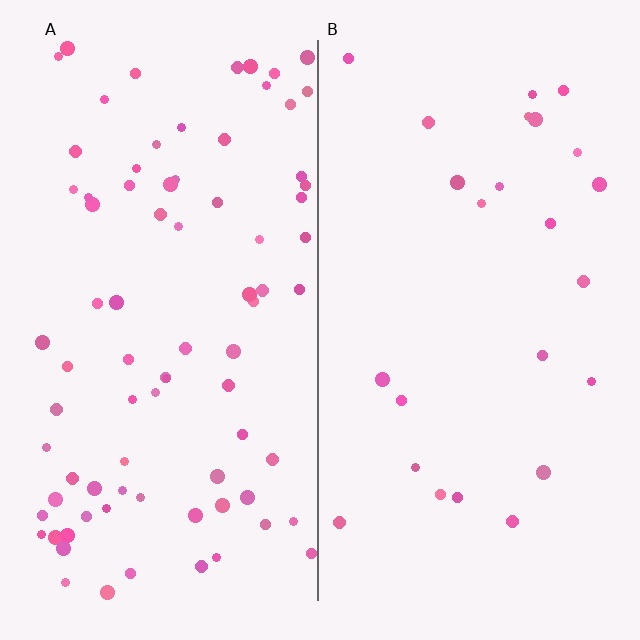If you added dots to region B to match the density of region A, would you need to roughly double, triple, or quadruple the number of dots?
Approximately triple.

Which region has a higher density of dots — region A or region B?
A (the left).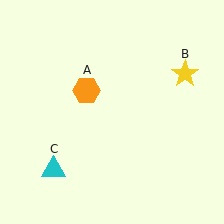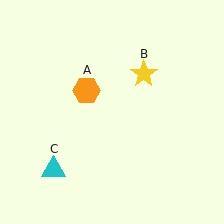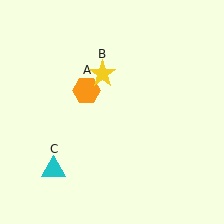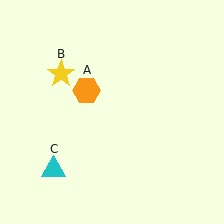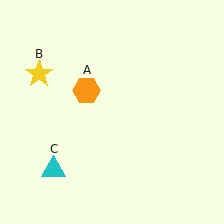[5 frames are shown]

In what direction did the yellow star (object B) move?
The yellow star (object B) moved left.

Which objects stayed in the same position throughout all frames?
Orange hexagon (object A) and cyan triangle (object C) remained stationary.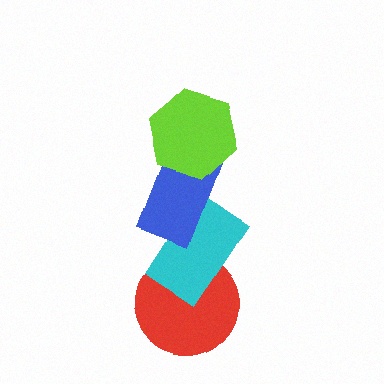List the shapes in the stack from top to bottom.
From top to bottom: the lime hexagon, the blue rectangle, the cyan rectangle, the red circle.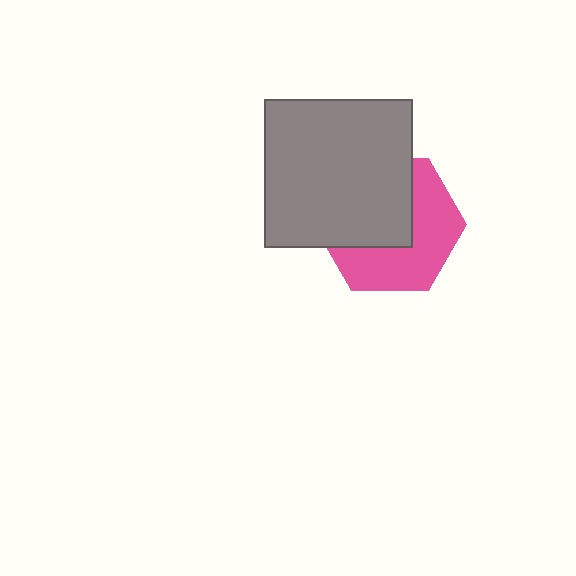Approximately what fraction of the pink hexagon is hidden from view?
Roughly 49% of the pink hexagon is hidden behind the gray square.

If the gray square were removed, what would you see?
You would see the complete pink hexagon.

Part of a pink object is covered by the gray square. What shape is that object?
It is a hexagon.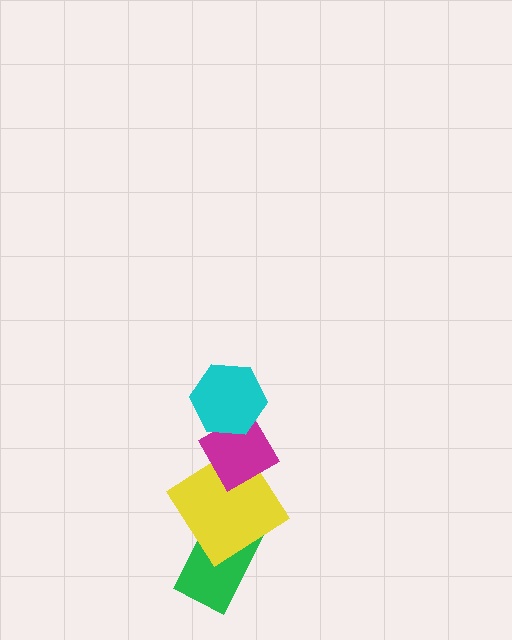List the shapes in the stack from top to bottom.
From top to bottom: the cyan hexagon, the magenta diamond, the yellow diamond, the green rectangle.